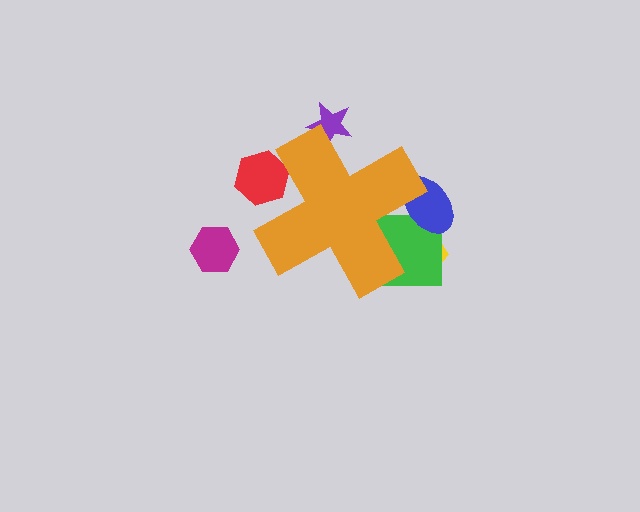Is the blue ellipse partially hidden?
Yes, the blue ellipse is partially hidden behind the orange cross.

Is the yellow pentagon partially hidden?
Yes, the yellow pentagon is partially hidden behind the orange cross.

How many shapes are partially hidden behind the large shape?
5 shapes are partially hidden.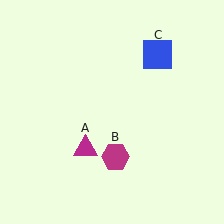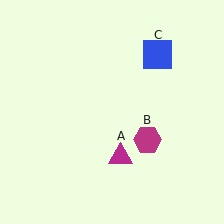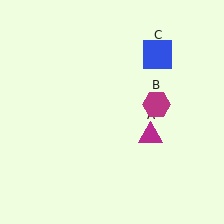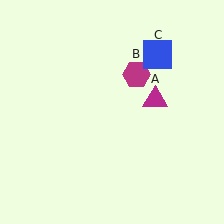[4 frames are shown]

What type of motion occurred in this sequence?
The magenta triangle (object A), magenta hexagon (object B) rotated counterclockwise around the center of the scene.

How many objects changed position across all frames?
2 objects changed position: magenta triangle (object A), magenta hexagon (object B).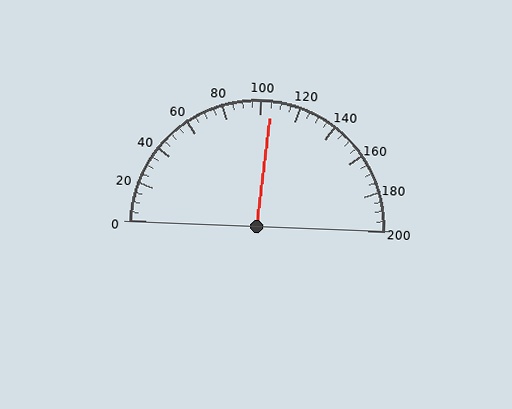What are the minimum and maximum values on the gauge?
The gauge ranges from 0 to 200.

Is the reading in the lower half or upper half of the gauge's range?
The reading is in the upper half of the range (0 to 200).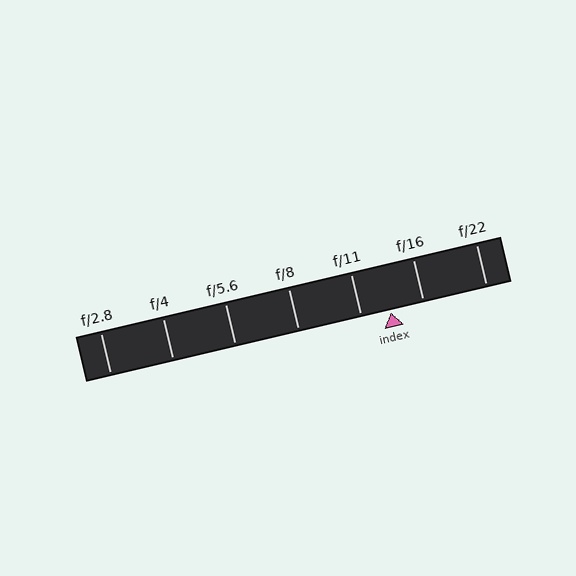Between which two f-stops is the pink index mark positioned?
The index mark is between f/11 and f/16.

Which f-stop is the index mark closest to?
The index mark is closest to f/11.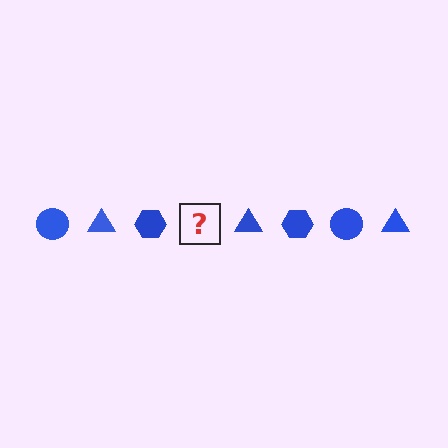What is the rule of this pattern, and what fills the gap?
The rule is that the pattern cycles through circle, triangle, hexagon shapes in blue. The gap should be filled with a blue circle.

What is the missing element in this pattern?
The missing element is a blue circle.